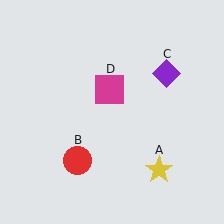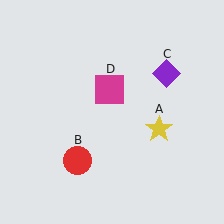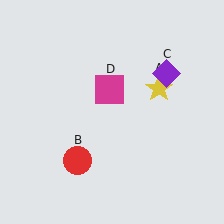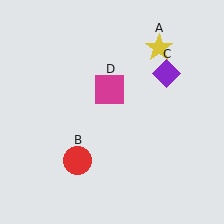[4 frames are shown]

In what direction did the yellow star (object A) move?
The yellow star (object A) moved up.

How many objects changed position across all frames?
1 object changed position: yellow star (object A).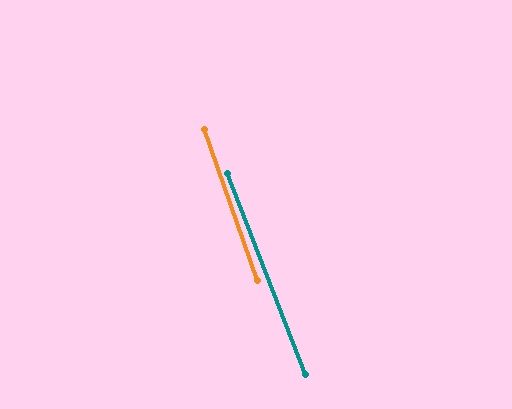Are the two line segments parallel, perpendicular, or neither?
Parallel — their directions differ by only 1.5°.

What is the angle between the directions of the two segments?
Approximately 2 degrees.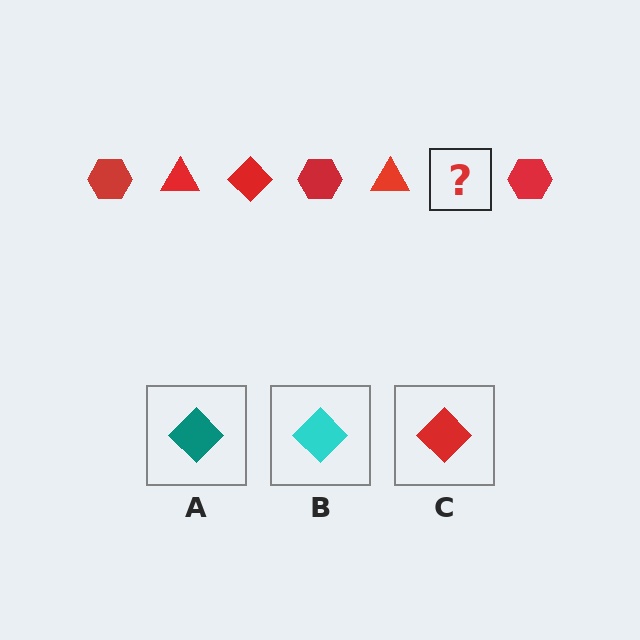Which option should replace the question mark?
Option C.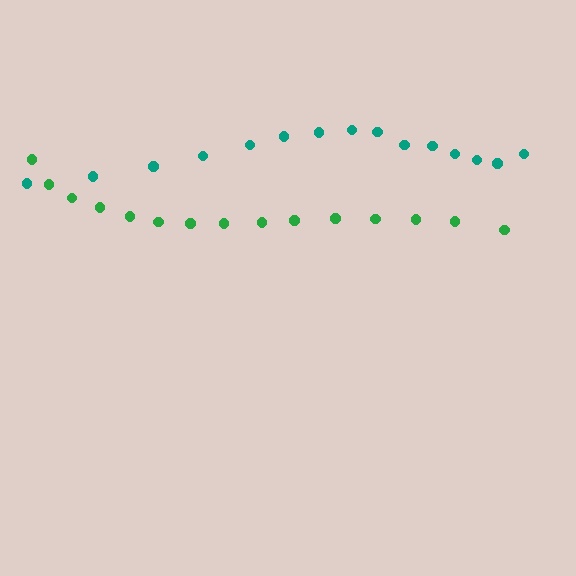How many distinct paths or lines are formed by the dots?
There are 2 distinct paths.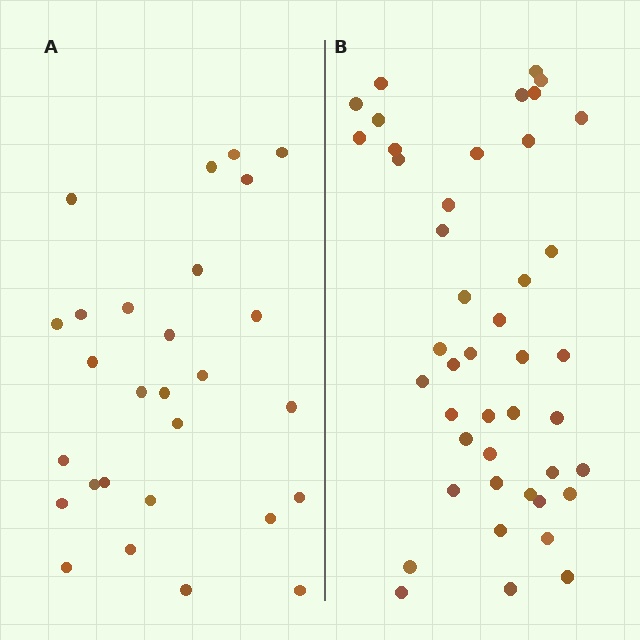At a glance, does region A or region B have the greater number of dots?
Region B (the right region) has more dots.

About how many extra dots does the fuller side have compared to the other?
Region B has approximately 15 more dots than region A.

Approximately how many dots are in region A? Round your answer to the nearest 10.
About 30 dots. (The exact count is 28, which rounds to 30.)